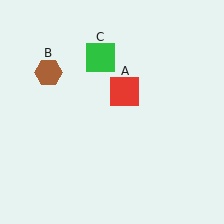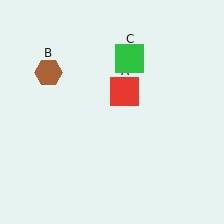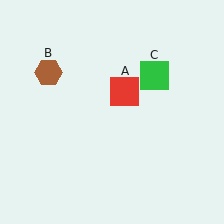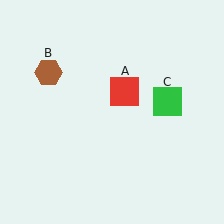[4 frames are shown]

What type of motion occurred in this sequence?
The green square (object C) rotated clockwise around the center of the scene.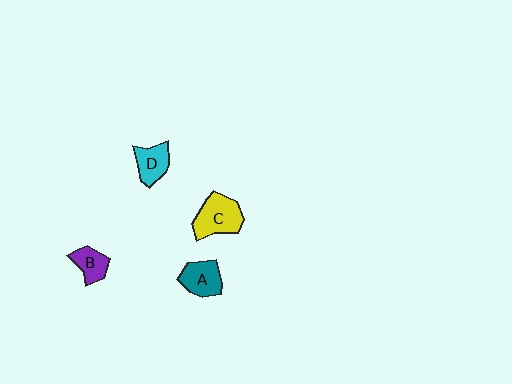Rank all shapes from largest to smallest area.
From largest to smallest: C (yellow), A (teal), D (cyan), B (purple).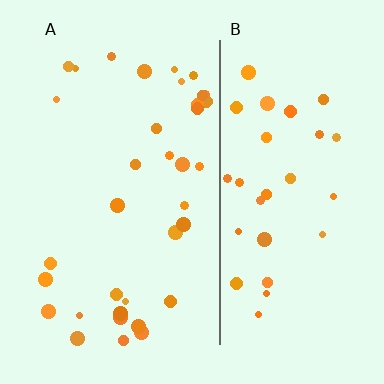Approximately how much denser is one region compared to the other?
Approximately 1.1× — region A over region B.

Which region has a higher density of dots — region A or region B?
A (the left).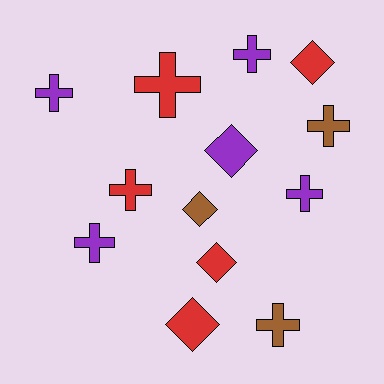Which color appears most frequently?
Purple, with 5 objects.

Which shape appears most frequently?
Cross, with 8 objects.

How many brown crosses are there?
There are 2 brown crosses.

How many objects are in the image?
There are 13 objects.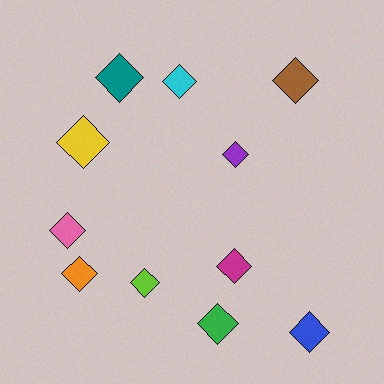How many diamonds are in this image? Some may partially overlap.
There are 11 diamonds.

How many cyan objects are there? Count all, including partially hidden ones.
There is 1 cyan object.